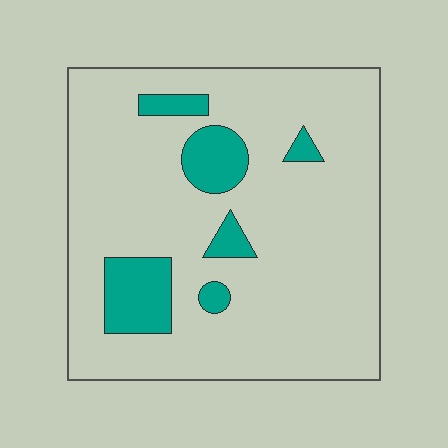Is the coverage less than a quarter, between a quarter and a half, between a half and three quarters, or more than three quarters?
Less than a quarter.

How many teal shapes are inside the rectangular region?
6.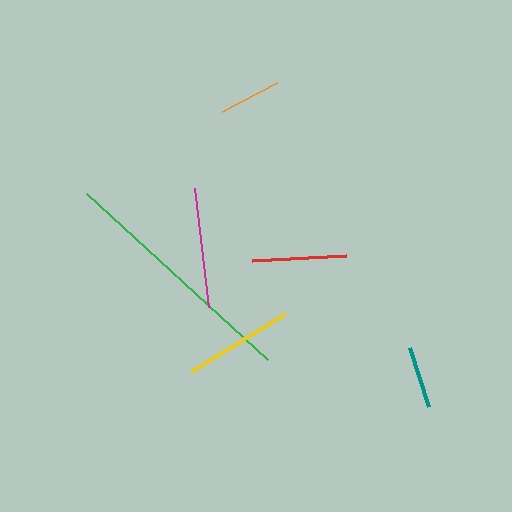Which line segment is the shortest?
The teal line is the shortest at approximately 62 pixels.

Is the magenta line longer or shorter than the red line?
The magenta line is longer than the red line.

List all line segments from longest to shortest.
From longest to shortest: green, magenta, yellow, red, orange, teal.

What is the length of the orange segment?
The orange segment is approximately 62 pixels long.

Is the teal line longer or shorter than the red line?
The red line is longer than the teal line.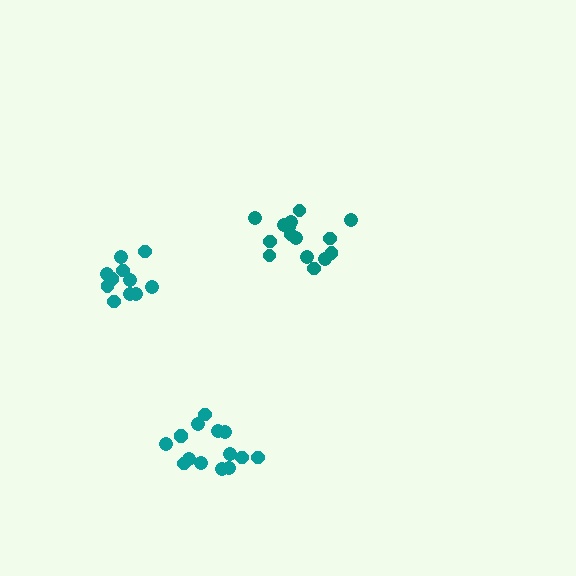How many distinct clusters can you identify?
There are 3 distinct clusters.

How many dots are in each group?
Group 1: 15 dots, Group 2: 11 dots, Group 3: 15 dots (41 total).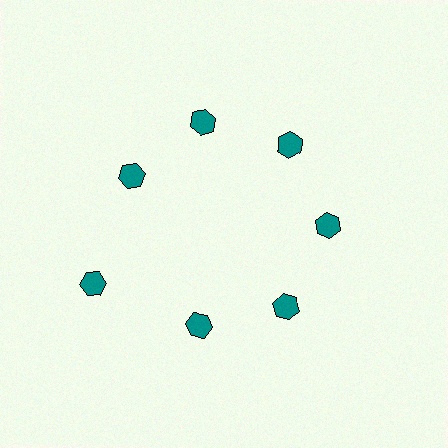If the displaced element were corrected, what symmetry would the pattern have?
It would have 7-fold rotational symmetry — the pattern would map onto itself every 51 degrees.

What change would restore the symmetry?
The symmetry would be restored by moving it inward, back onto the ring so that all 7 hexagons sit at equal angles and equal distance from the center.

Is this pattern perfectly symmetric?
No. The 7 teal hexagons are arranged in a ring, but one element near the 8 o'clock position is pushed outward from the center, breaking the 7-fold rotational symmetry.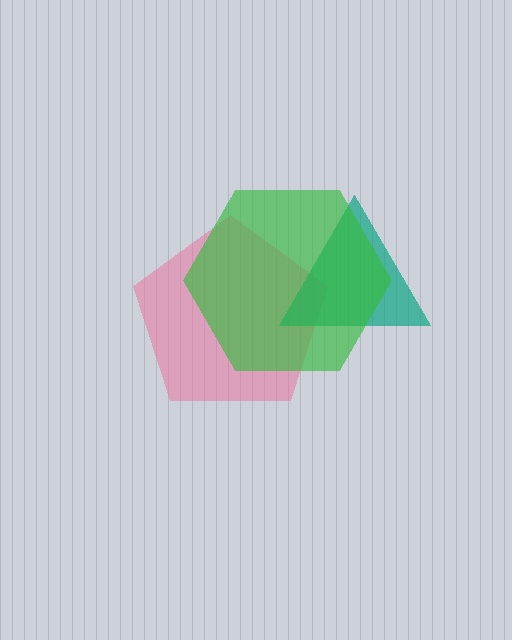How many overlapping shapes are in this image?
There are 3 overlapping shapes in the image.